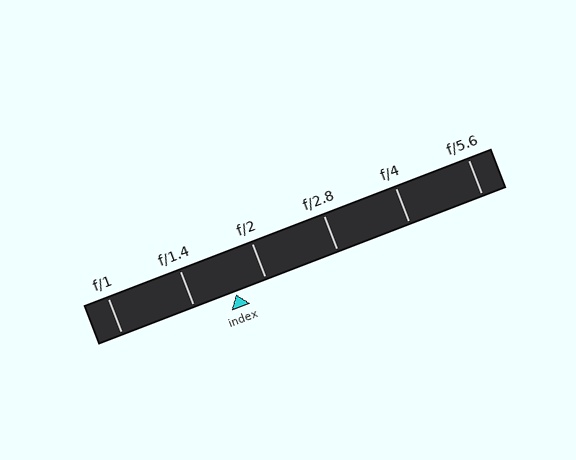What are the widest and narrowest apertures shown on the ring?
The widest aperture shown is f/1 and the narrowest is f/5.6.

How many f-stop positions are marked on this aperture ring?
There are 6 f-stop positions marked.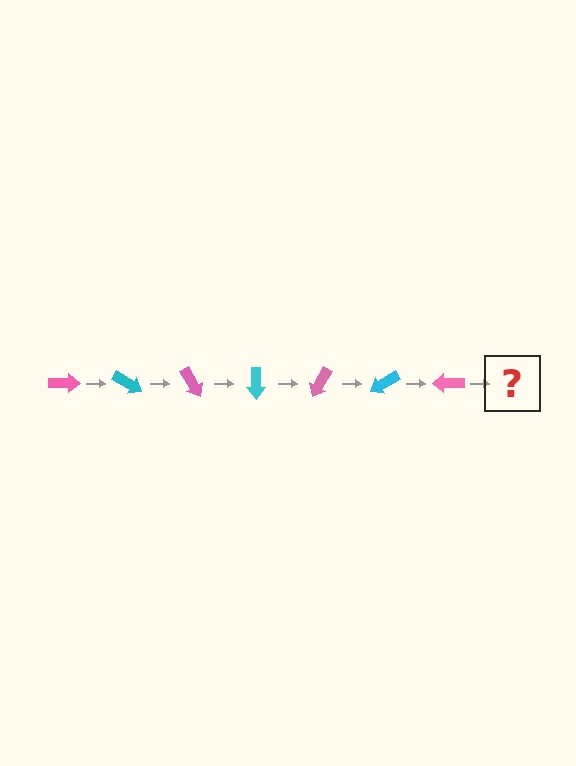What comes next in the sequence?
The next element should be a cyan arrow, rotated 210 degrees from the start.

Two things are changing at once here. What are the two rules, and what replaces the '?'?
The two rules are that it rotates 30 degrees each step and the color cycles through pink and cyan. The '?' should be a cyan arrow, rotated 210 degrees from the start.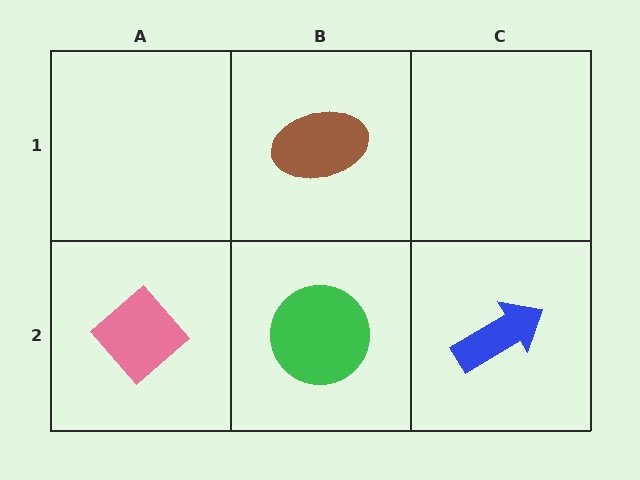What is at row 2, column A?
A pink diamond.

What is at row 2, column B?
A green circle.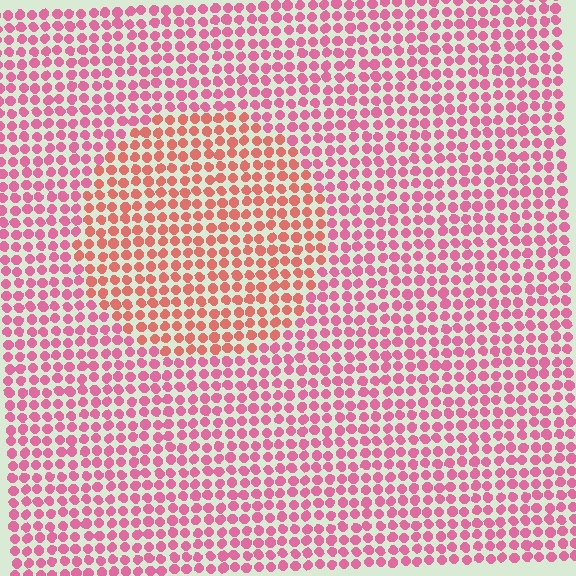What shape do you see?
I see a circle.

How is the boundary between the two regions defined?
The boundary is defined purely by a slight shift in hue (about 31 degrees). Spacing, size, and orientation are identical on both sides.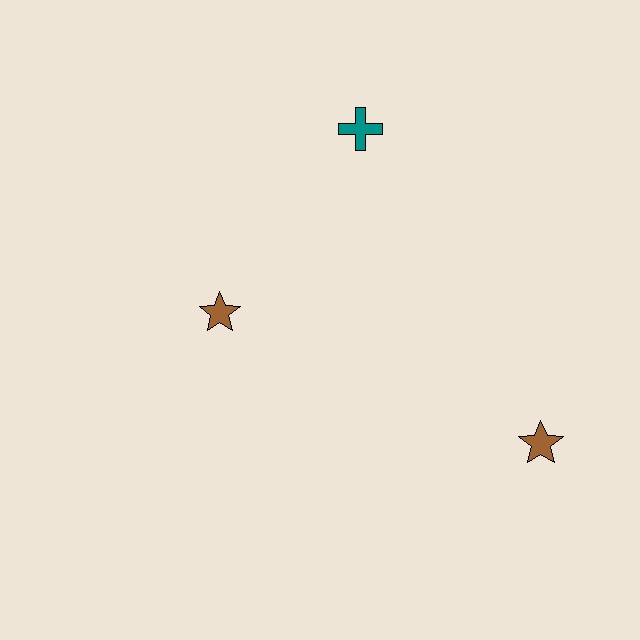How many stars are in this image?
There are 2 stars.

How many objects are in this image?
There are 3 objects.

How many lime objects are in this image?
There are no lime objects.